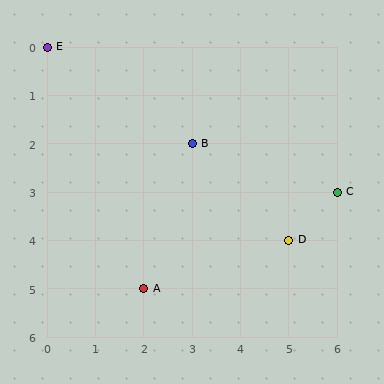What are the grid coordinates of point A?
Point A is at grid coordinates (2, 5).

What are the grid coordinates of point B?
Point B is at grid coordinates (3, 2).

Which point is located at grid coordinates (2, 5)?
Point A is at (2, 5).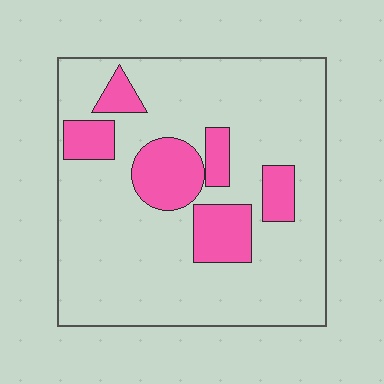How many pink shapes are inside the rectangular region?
6.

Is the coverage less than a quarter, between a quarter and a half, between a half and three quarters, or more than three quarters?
Less than a quarter.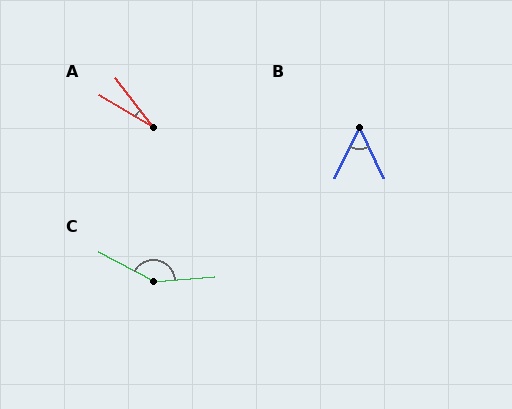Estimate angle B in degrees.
Approximately 51 degrees.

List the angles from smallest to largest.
A (21°), B (51°), C (147°).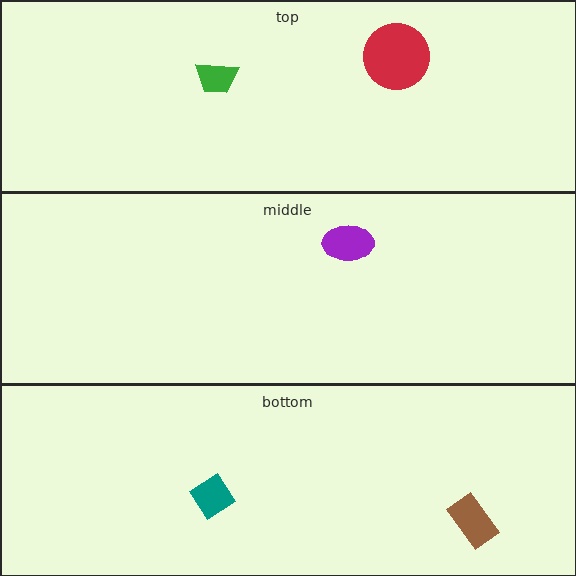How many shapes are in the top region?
2.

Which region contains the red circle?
The top region.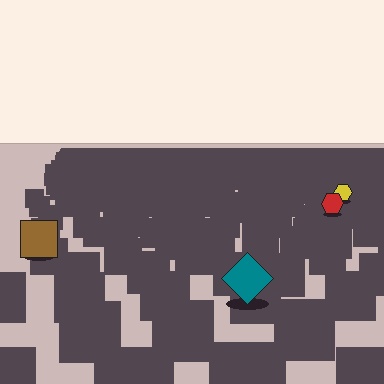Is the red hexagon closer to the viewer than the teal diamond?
No. The teal diamond is closer — you can tell from the texture gradient: the ground texture is coarser near it.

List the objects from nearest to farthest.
From nearest to farthest: the teal diamond, the brown square, the red hexagon, the yellow hexagon.